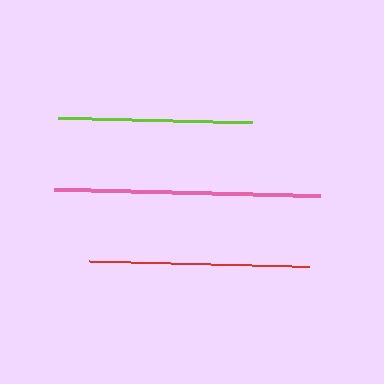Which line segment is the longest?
The pink line is the longest at approximately 266 pixels.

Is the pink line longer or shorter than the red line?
The pink line is longer than the red line.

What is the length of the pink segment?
The pink segment is approximately 266 pixels long.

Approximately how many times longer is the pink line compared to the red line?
The pink line is approximately 1.2 times the length of the red line.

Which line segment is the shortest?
The lime line is the shortest at approximately 194 pixels.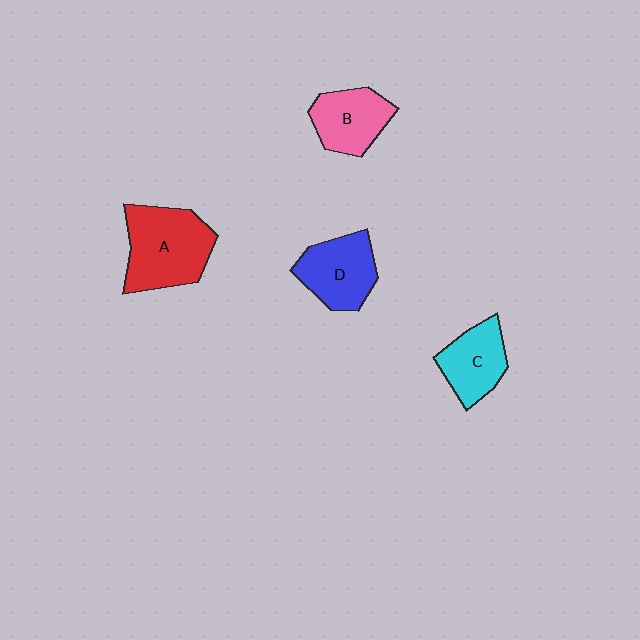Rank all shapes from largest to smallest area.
From largest to smallest: A (red), D (blue), B (pink), C (cyan).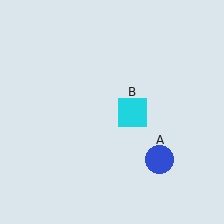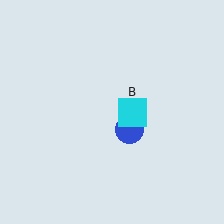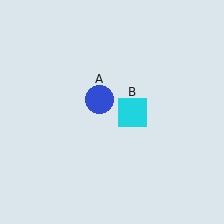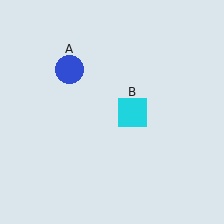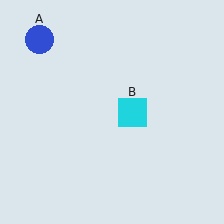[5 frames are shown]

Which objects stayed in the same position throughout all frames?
Cyan square (object B) remained stationary.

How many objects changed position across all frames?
1 object changed position: blue circle (object A).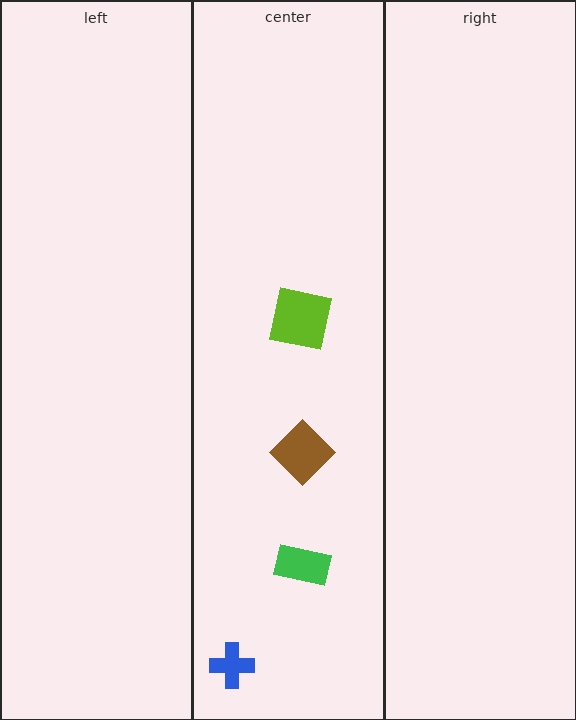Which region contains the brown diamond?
The center region.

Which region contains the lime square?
The center region.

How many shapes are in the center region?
4.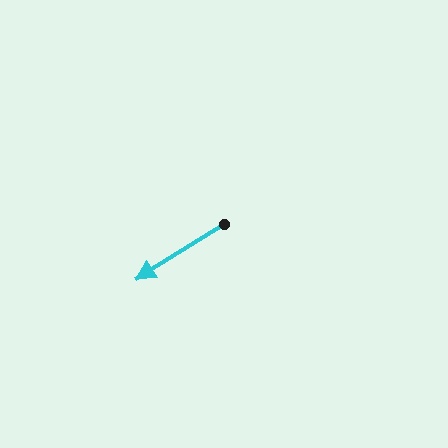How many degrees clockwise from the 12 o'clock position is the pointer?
Approximately 238 degrees.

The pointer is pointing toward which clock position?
Roughly 8 o'clock.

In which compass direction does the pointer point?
Southwest.